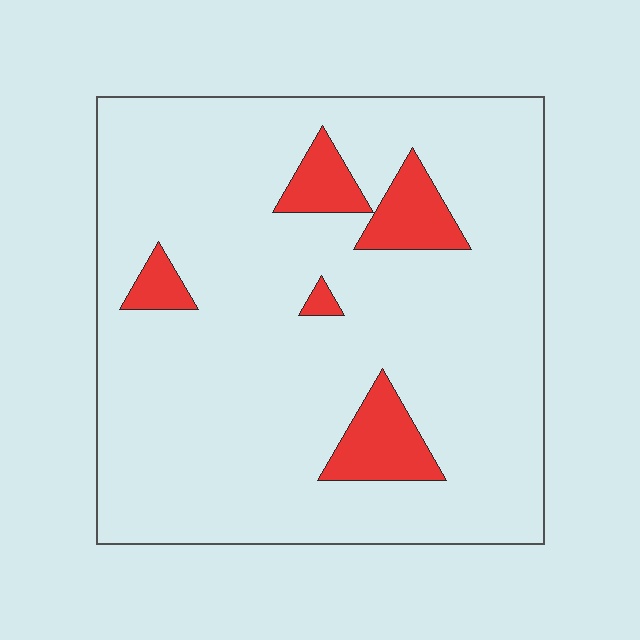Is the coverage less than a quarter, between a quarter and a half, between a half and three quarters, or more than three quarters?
Less than a quarter.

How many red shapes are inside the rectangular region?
5.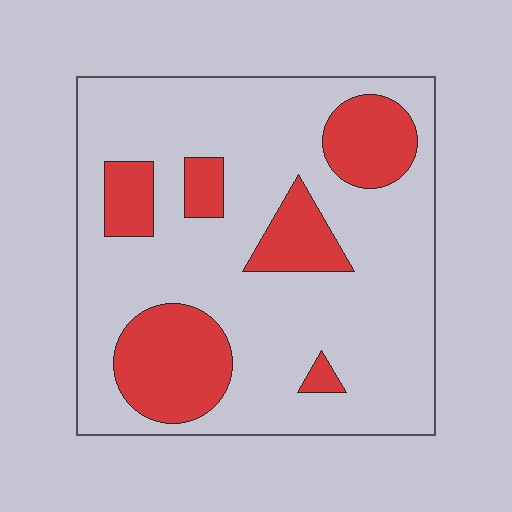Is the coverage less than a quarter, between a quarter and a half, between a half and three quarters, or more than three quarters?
Less than a quarter.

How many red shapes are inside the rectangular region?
6.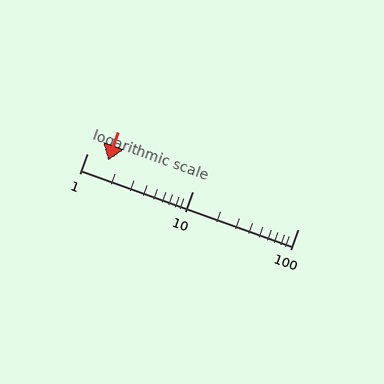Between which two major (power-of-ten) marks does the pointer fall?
The pointer is between 1 and 10.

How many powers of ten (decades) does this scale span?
The scale spans 2 decades, from 1 to 100.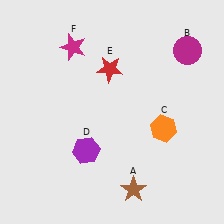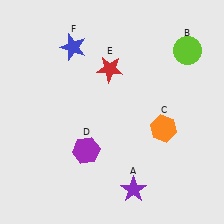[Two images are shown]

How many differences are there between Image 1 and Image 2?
There are 3 differences between the two images.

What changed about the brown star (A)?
In Image 1, A is brown. In Image 2, it changed to purple.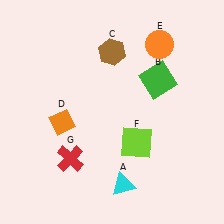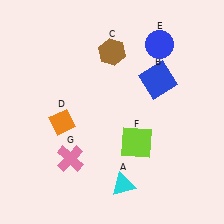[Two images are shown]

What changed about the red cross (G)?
In Image 1, G is red. In Image 2, it changed to pink.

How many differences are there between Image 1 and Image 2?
There are 3 differences between the two images.